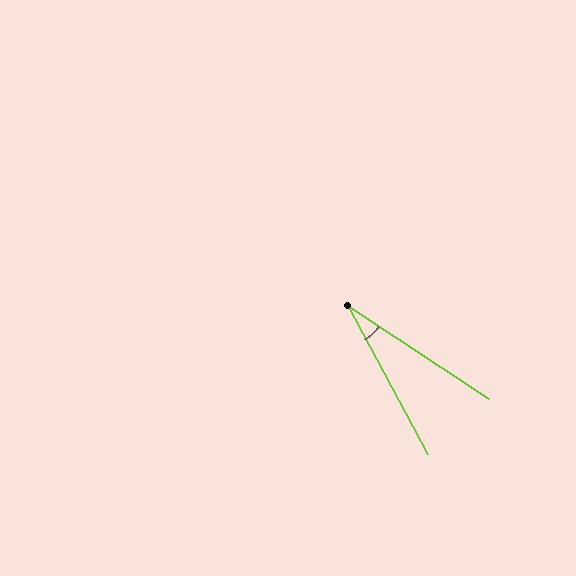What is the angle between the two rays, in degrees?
Approximately 29 degrees.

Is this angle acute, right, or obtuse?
It is acute.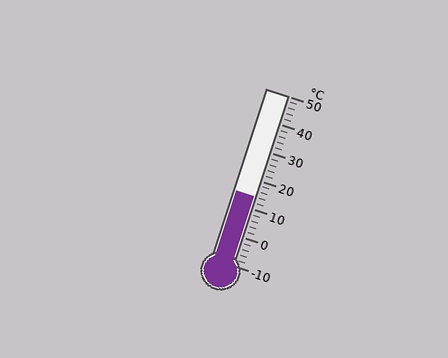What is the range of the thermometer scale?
The thermometer scale ranges from -10°C to 50°C.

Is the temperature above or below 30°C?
The temperature is below 30°C.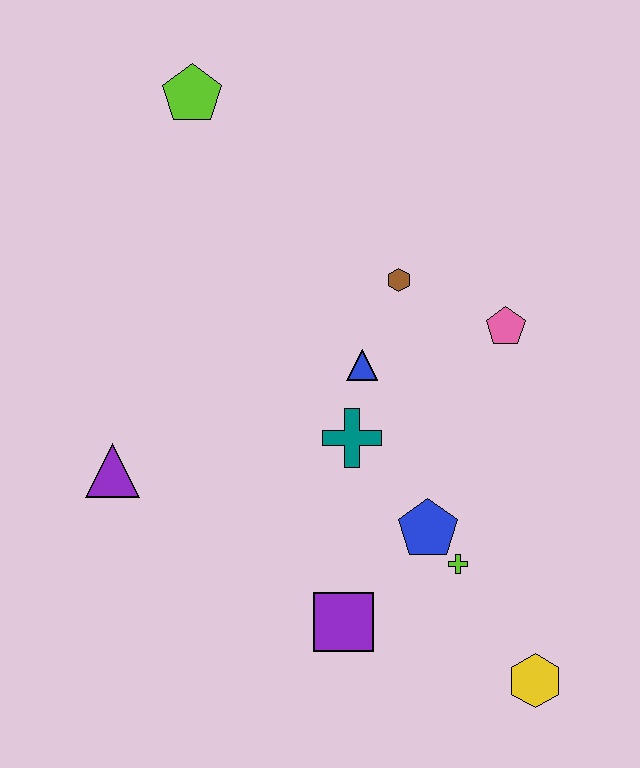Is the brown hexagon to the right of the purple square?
Yes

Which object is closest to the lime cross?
The blue pentagon is closest to the lime cross.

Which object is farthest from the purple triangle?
The yellow hexagon is farthest from the purple triangle.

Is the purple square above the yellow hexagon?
Yes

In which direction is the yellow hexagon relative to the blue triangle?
The yellow hexagon is below the blue triangle.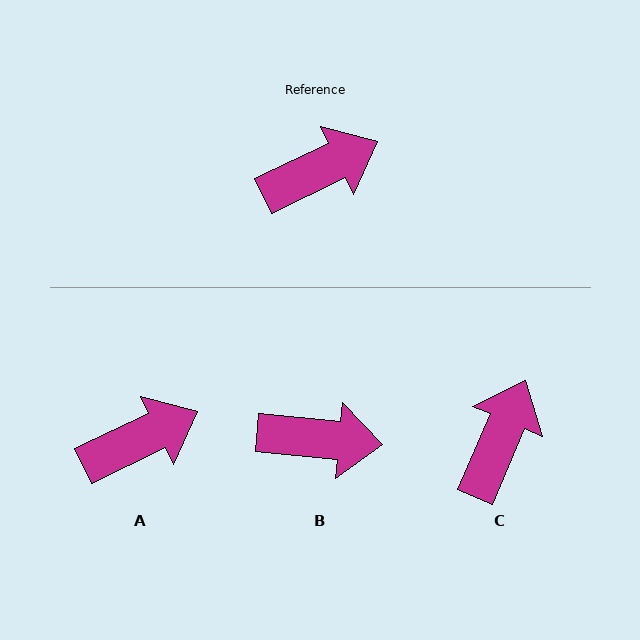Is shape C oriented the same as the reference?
No, it is off by about 41 degrees.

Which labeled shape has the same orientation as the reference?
A.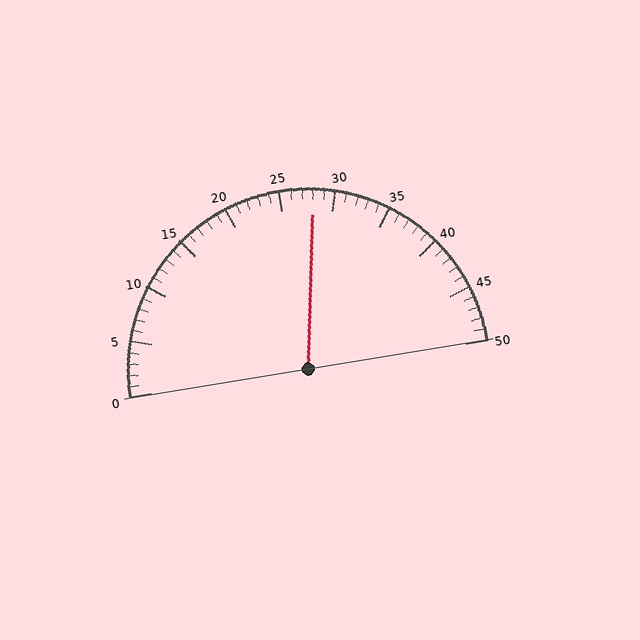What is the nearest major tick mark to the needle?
The nearest major tick mark is 30.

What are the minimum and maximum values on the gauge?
The gauge ranges from 0 to 50.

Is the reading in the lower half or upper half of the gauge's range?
The reading is in the upper half of the range (0 to 50).